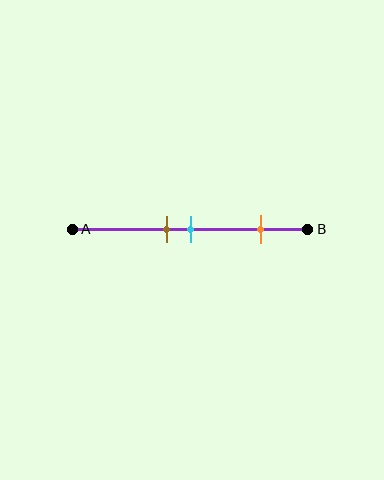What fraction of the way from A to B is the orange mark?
The orange mark is approximately 80% (0.8) of the way from A to B.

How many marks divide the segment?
There are 3 marks dividing the segment.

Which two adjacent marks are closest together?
The brown and cyan marks are the closest adjacent pair.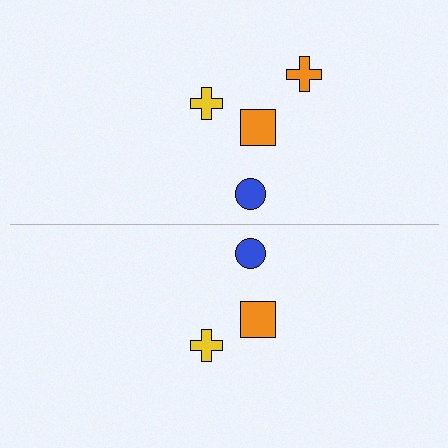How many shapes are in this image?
There are 7 shapes in this image.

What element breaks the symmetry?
A orange cross is missing from the bottom side.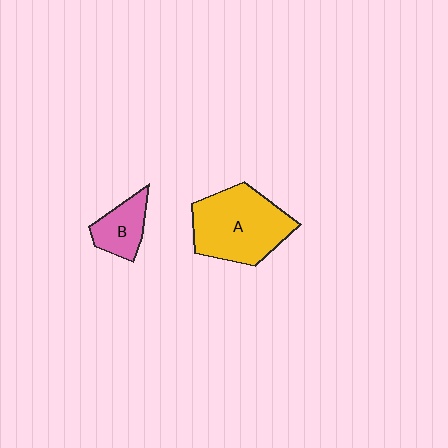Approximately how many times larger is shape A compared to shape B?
Approximately 2.4 times.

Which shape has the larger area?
Shape A (yellow).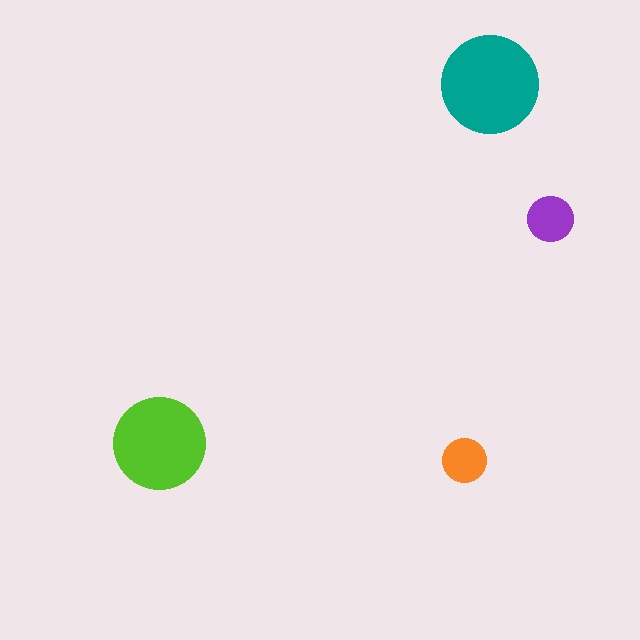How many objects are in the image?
There are 4 objects in the image.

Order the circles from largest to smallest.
the teal one, the lime one, the purple one, the orange one.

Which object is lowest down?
The orange circle is bottommost.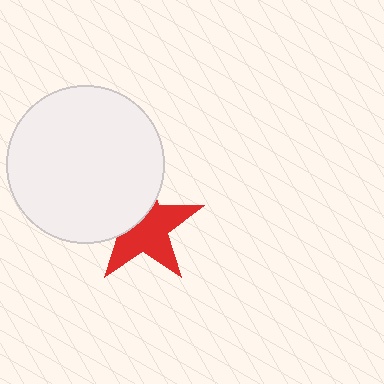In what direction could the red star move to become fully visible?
The red star could move toward the lower-right. That would shift it out from behind the white circle entirely.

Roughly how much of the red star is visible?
About half of it is visible (roughly 61%).